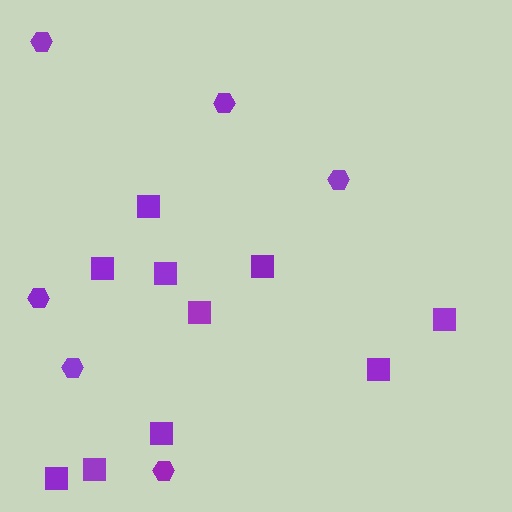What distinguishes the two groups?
There are 2 groups: one group of hexagons (6) and one group of squares (10).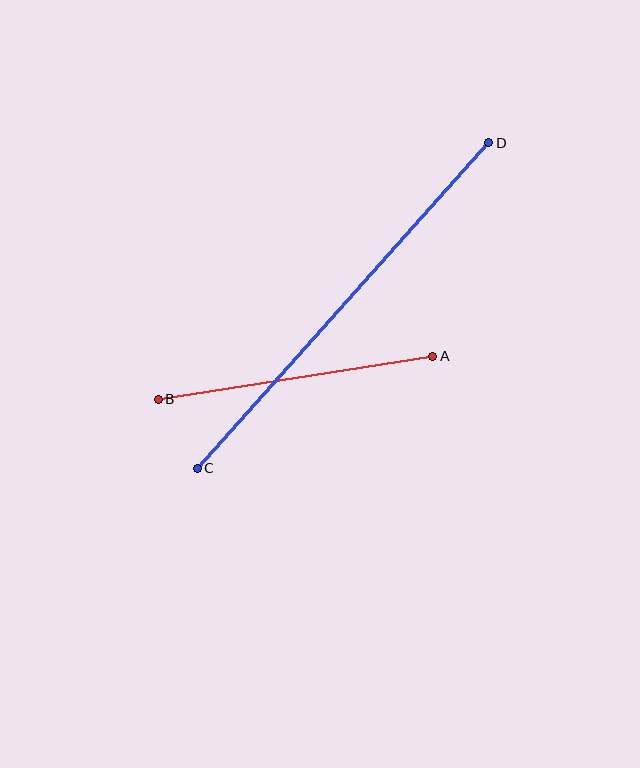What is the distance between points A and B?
The distance is approximately 278 pixels.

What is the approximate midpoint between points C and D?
The midpoint is at approximately (343, 305) pixels.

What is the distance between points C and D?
The distance is approximately 437 pixels.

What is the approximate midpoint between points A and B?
The midpoint is at approximately (295, 378) pixels.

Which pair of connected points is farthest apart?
Points C and D are farthest apart.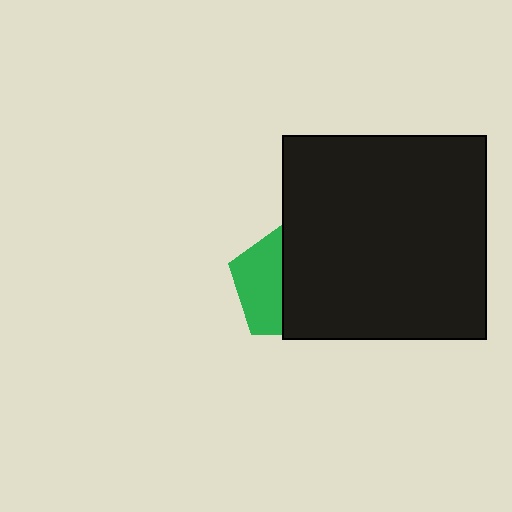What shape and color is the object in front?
The object in front is a black square.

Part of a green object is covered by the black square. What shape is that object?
It is a pentagon.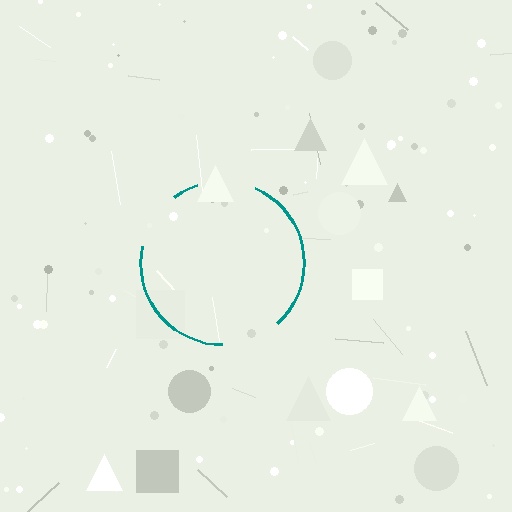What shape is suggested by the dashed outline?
The dashed outline suggests a circle.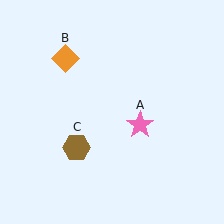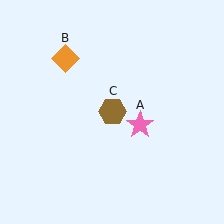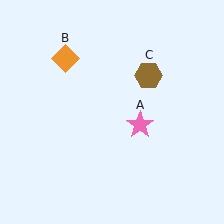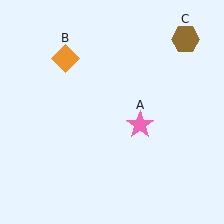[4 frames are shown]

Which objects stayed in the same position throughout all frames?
Pink star (object A) and orange diamond (object B) remained stationary.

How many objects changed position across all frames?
1 object changed position: brown hexagon (object C).